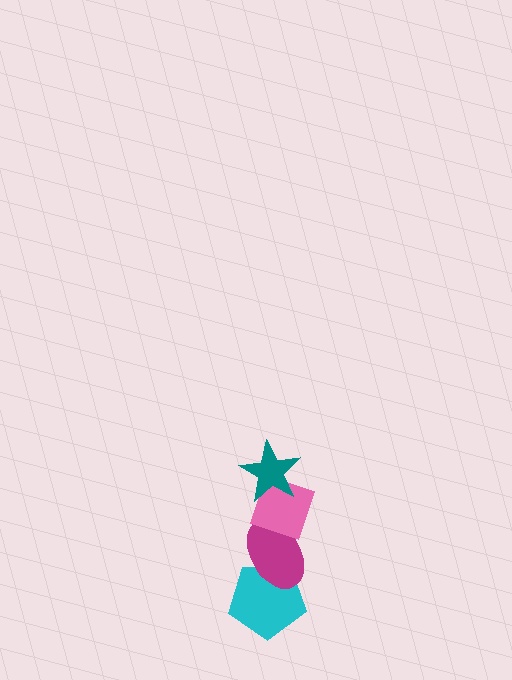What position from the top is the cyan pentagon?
The cyan pentagon is 4th from the top.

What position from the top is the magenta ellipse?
The magenta ellipse is 3rd from the top.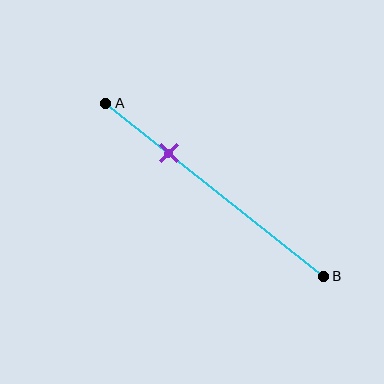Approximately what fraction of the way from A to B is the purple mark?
The purple mark is approximately 30% of the way from A to B.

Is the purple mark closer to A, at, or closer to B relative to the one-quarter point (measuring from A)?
The purple mark is closer to point B than the one-quarter point of segment AB.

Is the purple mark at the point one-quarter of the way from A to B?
No, the mark is at about 30% from A, not at the 25% one-quarter point.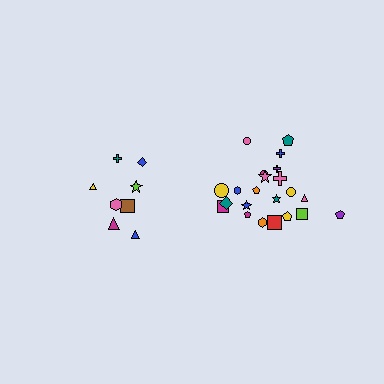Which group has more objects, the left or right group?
The right group.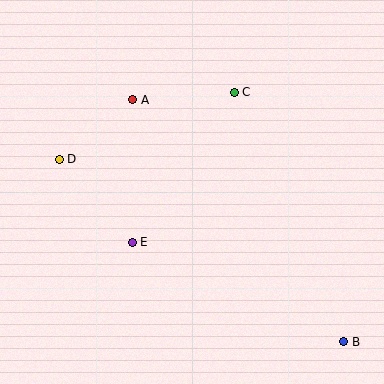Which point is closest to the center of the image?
Point E at (132, 242) is closest to the center.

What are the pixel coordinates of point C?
Point C is at (234, 92).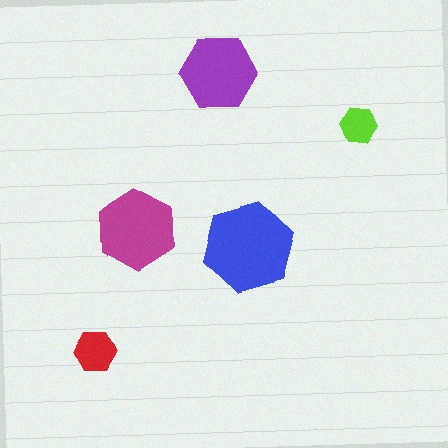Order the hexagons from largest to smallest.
the blue one, the magenta one, the purple one, the red one, the lime one.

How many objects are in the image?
There are 5 objects in the image.